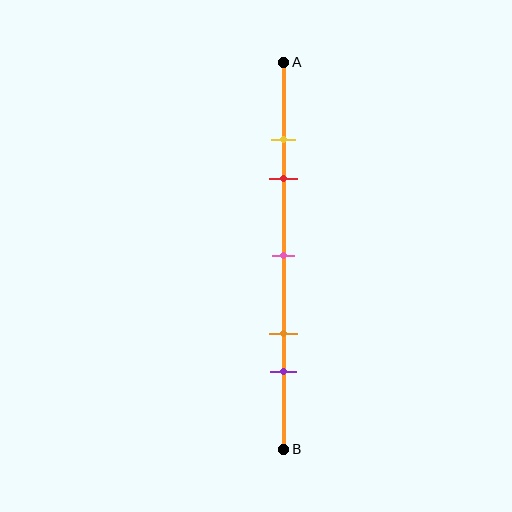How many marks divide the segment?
There are 5 marks dividing the segment.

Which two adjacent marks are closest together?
The yellow and red marks are the closest adjacent pair.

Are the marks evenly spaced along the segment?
No, the marks are not evenly spaced.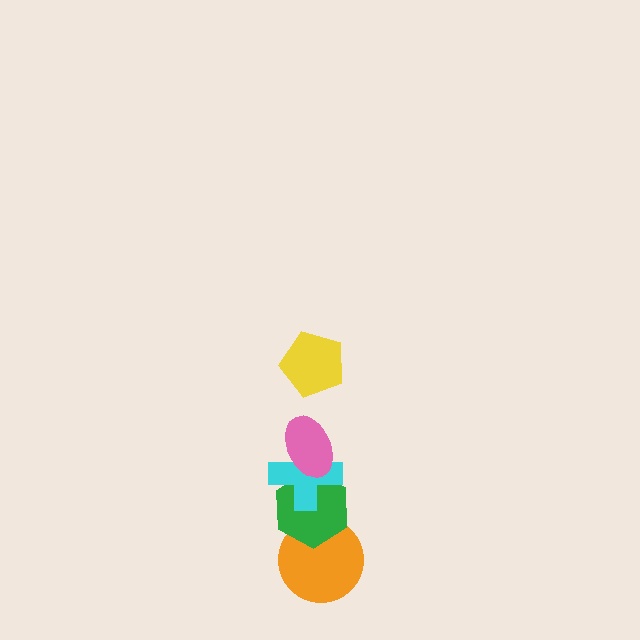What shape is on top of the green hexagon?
The cyan cross is on top of the green hexagon.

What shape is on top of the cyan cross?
The pink ellipse is on top of the cyan cross.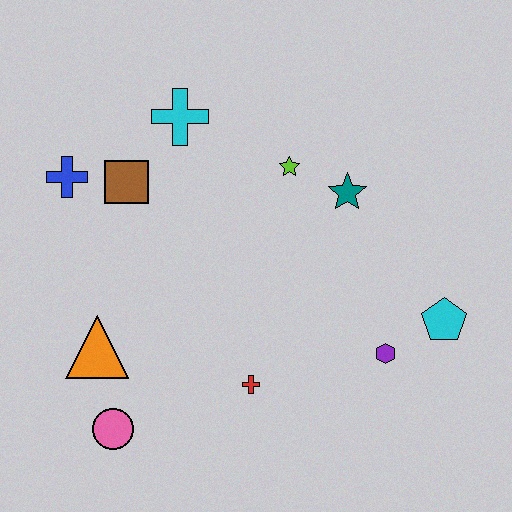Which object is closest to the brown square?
The blue cross is closest to the brown square.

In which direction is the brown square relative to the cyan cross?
The brown square is below the cyan cross.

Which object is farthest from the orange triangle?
The cyan pentagon is farthest from the orange triangle.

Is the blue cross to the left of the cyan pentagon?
Yes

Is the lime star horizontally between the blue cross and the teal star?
Yes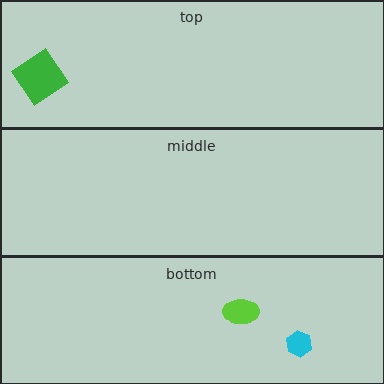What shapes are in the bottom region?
The cyan hexagon, the lime ellipse.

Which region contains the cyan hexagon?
The bottom region.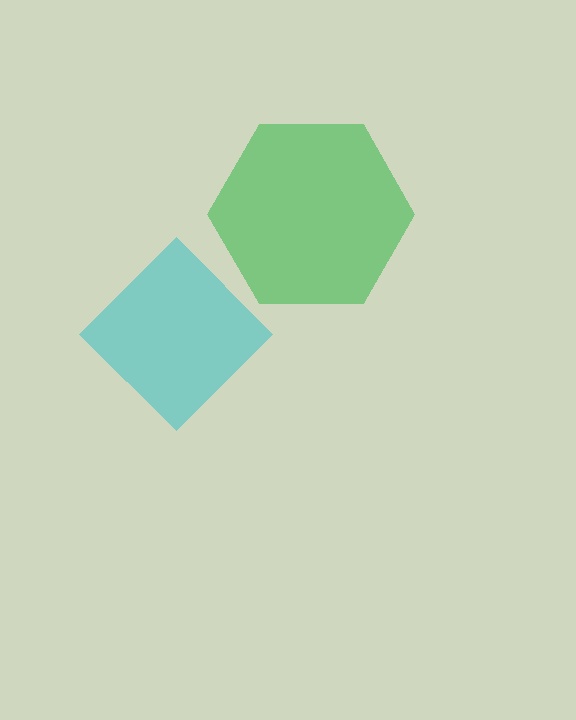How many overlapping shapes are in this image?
There are 2 overlapping shapes in the image.